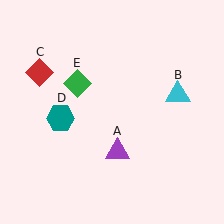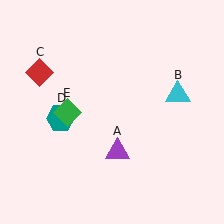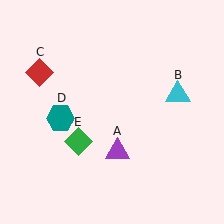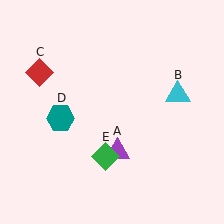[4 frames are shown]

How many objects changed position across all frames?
1 object changed position: green diamond (object E).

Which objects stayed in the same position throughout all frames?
Purple triangle (object A) and cyan triangle (object B) and red diamond (object C) and teal hexagon (object D) remained stationary.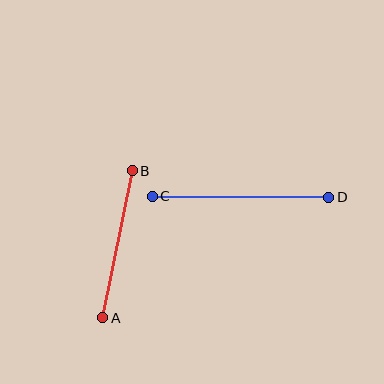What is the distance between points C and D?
The distance is approximately 176 pixels.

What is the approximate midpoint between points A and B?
The midpoint is at approximately (117, 244) pixels.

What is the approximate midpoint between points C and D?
The midpoint is at approximately (240, 197) pixels.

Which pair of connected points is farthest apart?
Points C and D are farthest apart.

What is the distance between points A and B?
The distance is approximately 150 pixels.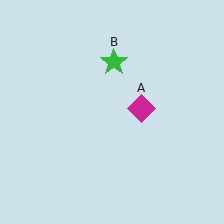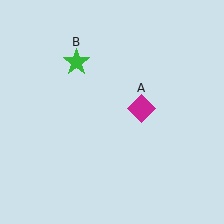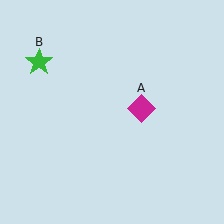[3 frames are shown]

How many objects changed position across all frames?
1 object changed position: green star (object B).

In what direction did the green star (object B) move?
The green star (object B) moved left.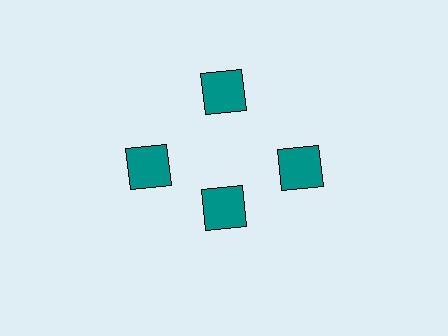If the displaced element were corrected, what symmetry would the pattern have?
It would have 4-fold rotational symmetry — the pattern would map onto itself every 90 degrees.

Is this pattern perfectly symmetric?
No. The 4 teal squares are arranged in a ring, but one element near the 6 o'clock position is pulled inward toward the center, breaking the 4-fold rotational symmetry.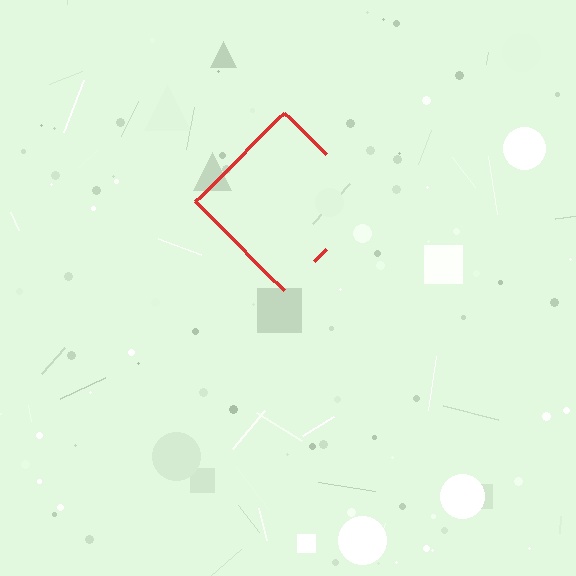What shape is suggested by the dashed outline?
The dashed outline suggests a diamond.